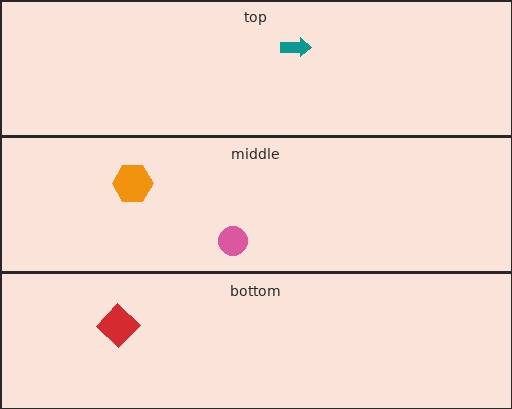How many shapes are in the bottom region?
1.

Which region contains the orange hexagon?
The middle region.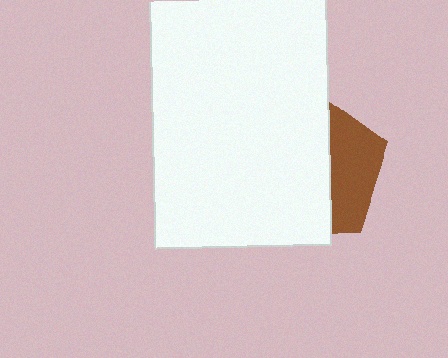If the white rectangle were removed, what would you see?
You would see the complete brown pentagon.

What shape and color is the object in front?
The object in front is a white rectangle.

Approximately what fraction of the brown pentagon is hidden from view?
Roughly 67% of the brown pentagon is hidden behind the white rectangle.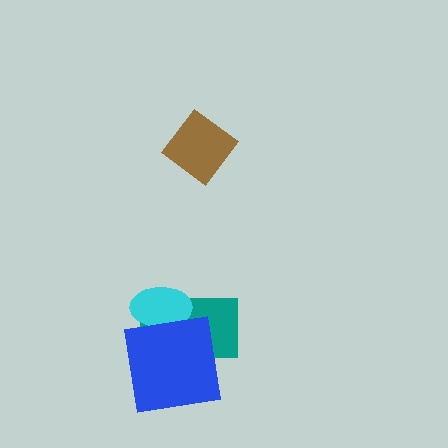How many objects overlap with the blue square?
2 objects overlap with the blue square.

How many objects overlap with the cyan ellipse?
2 objects overlap with the cyan ellipse.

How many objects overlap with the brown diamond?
0 objects overlap with the brown diamond.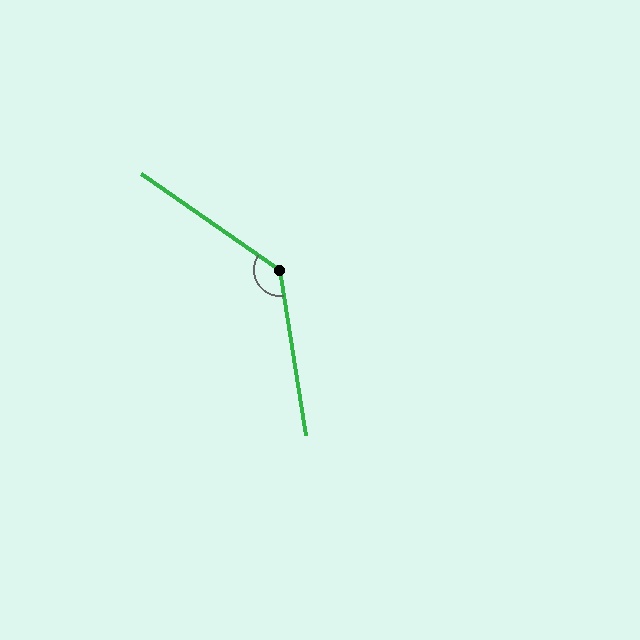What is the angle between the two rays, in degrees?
Approximately 134 degrees.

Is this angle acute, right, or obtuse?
It is obtuse.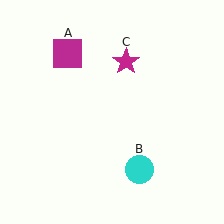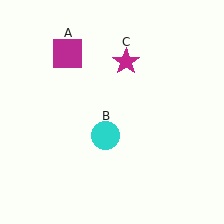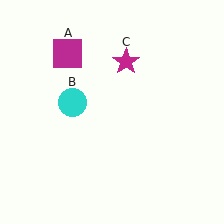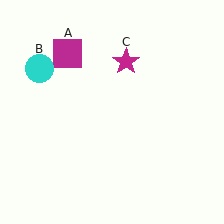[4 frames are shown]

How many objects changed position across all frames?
1 object changed position: cyan circle (object B).